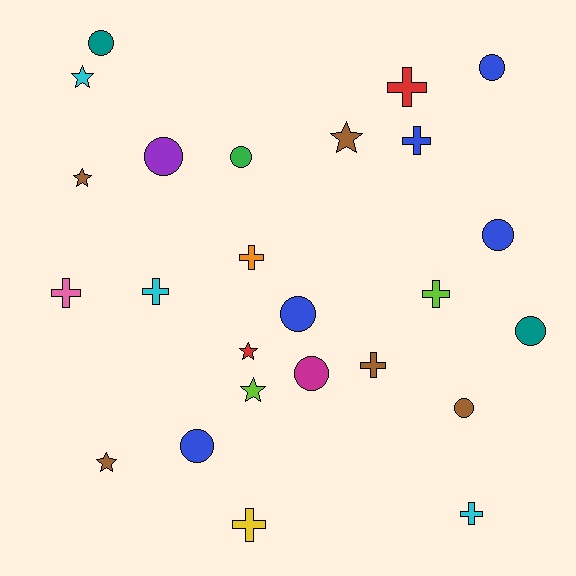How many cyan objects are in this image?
There are 3 cyan objects.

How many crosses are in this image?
There are 9 crosses.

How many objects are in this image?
There are 25 objects.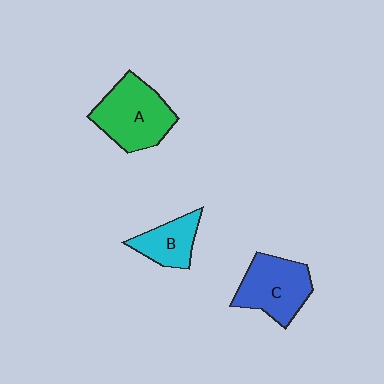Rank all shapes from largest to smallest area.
From largest to smallest: A (green), C (blue), B (cyan).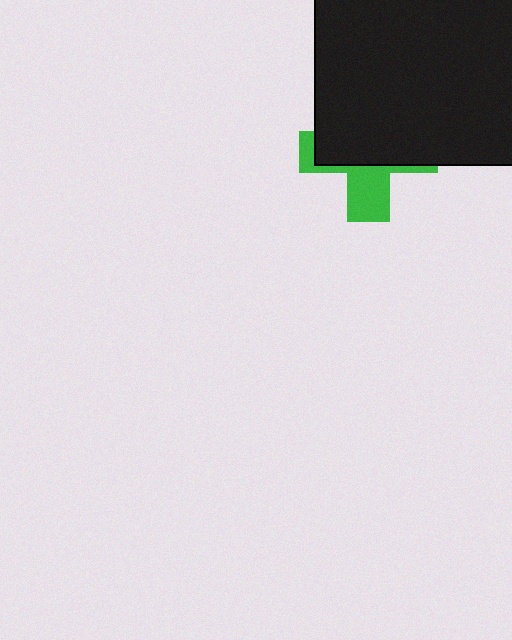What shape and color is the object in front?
The object in front is a black rectangle.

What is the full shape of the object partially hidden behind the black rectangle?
The partially hidden object is a green cross.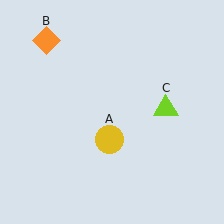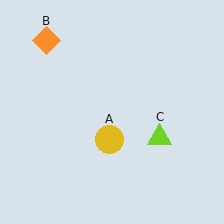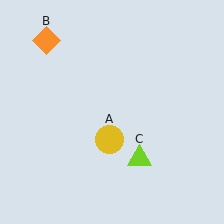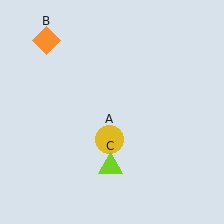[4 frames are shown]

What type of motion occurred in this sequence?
The lime triangle (object C) rotated clockwise around the center of the scene.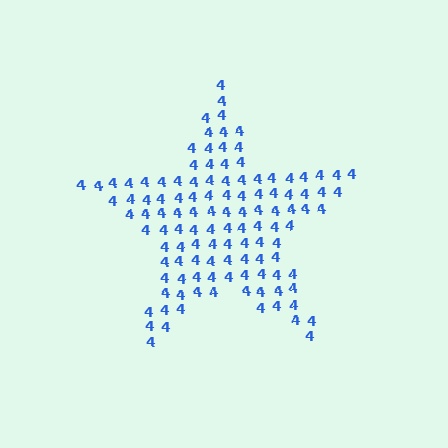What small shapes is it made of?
It is made of small digit 4's.